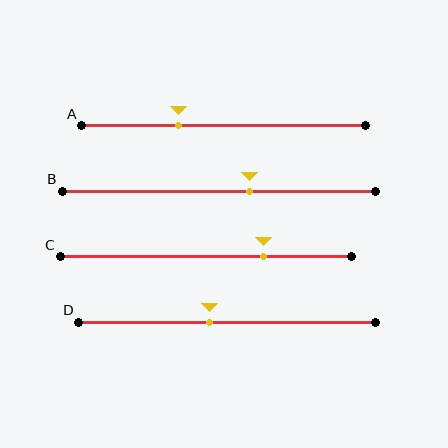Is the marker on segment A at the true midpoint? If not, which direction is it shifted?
No, the marker on segment A is shifted to the left by about 16% of the segment length.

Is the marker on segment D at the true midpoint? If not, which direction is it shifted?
No, the marker on segment D is shifted to the left by about 6% of the segment length.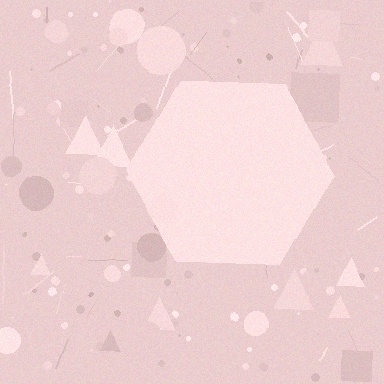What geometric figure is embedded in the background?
A hexagon is embedded in the background.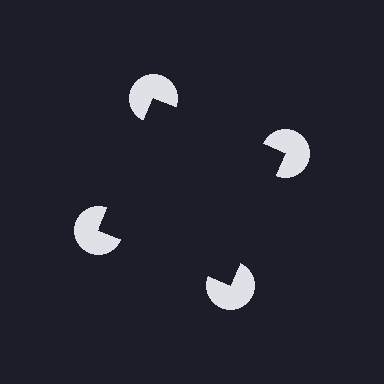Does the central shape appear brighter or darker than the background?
It typically appears slightly darker than the background, even though no actual brightness change is drawn.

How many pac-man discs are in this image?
There are 4 — one at each vertex of the illusory square.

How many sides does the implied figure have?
4 sides.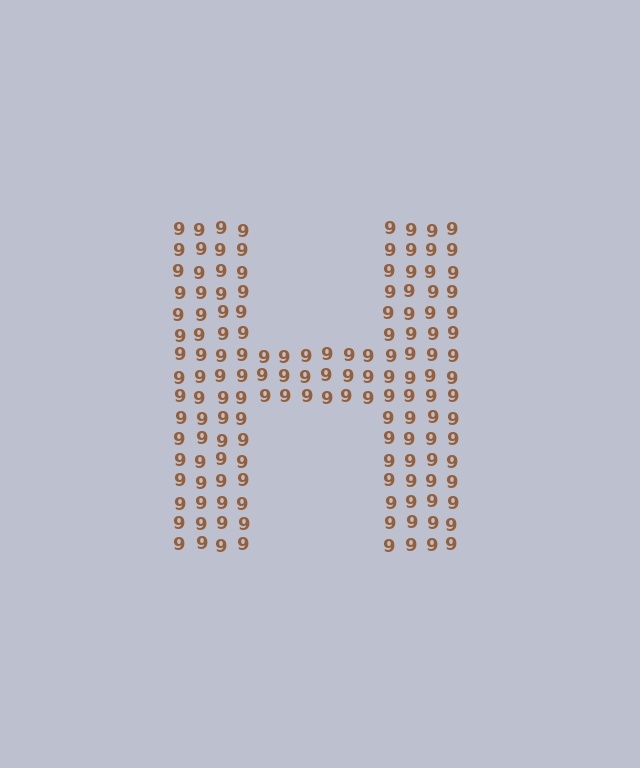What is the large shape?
The large shape is the letter H.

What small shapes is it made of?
It is made of small digit 9's.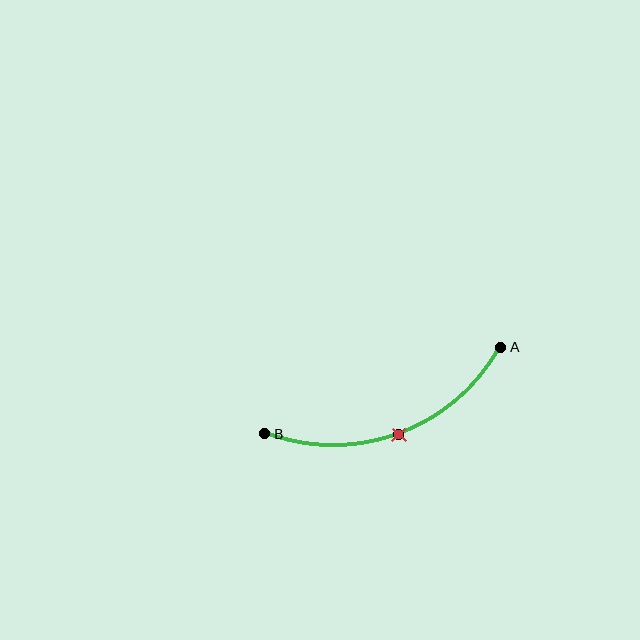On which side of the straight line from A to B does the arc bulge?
The arc bulges below the straight line connecting A and B.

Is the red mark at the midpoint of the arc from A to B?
Yes. The red mark lies on the arc at equal arc-length from both A and B — it is the arc midpoint.